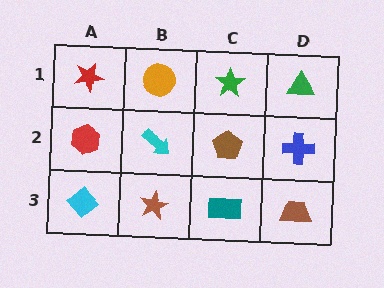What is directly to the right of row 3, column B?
A teal rectangle.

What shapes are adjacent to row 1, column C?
A brown pentagon (row 2, column C), an orange circle (row 1, column B), a green triangle (row 1, column D).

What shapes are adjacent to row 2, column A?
A red star (row 1, column A), a cyan diamond (row 3, column A), a cyan arrow (row 2, column B).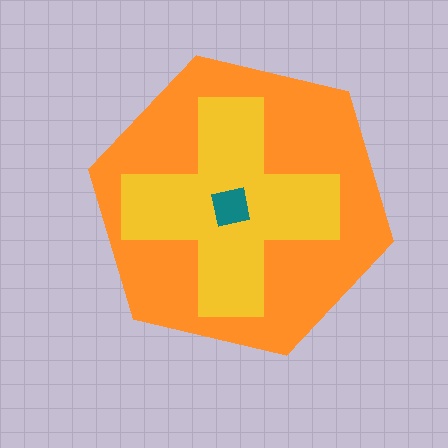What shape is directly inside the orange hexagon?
The yellow cross.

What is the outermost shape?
The orange hexagon.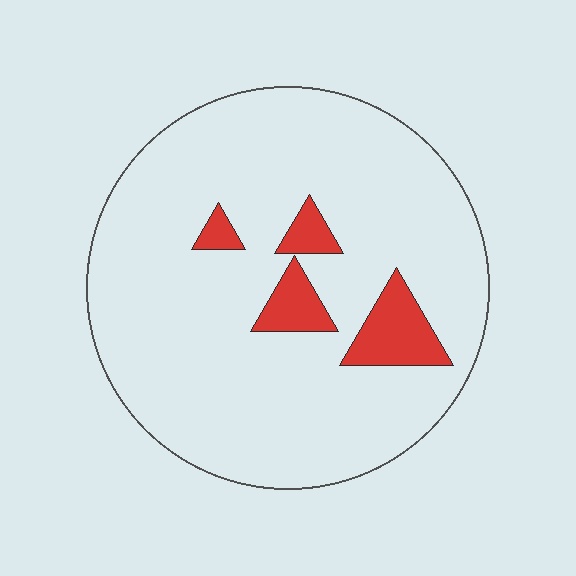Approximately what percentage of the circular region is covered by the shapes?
Approximately 10%.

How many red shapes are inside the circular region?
4.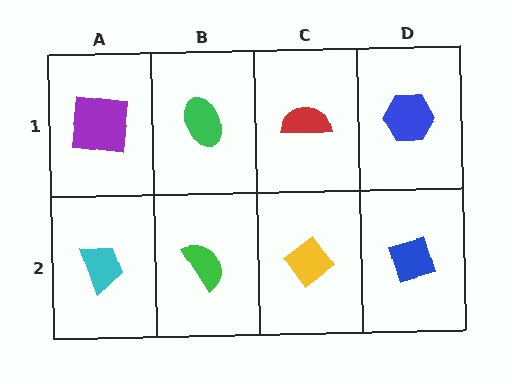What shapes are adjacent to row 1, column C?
A yellow diamond (row 2, column C), a green ellipse (row 1, column B), a blue hexagon (row 1, column D).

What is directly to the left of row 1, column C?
A green ellipse.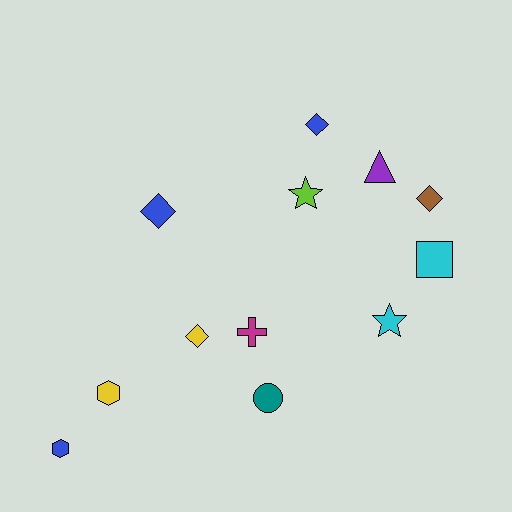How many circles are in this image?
There is 1 circle.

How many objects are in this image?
There are 12 objects.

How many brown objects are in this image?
There is 1 brown object.